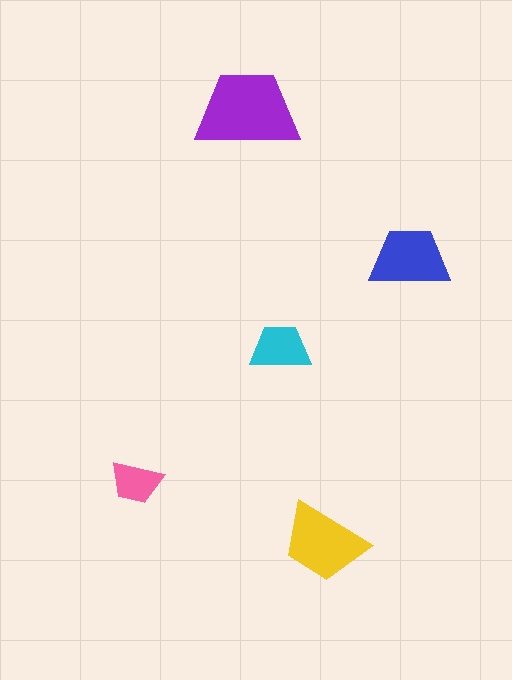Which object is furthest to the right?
The blue trapezoid is rightmost.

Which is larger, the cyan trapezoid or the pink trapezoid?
The cyan one.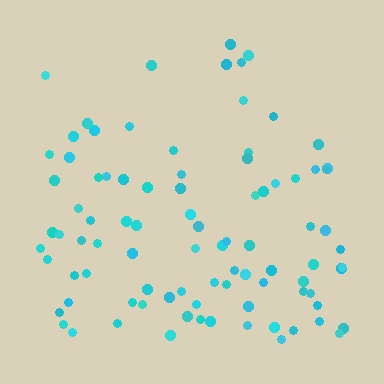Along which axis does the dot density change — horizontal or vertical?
Vertical.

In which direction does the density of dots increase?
From top to bottom, with the bottom side densest.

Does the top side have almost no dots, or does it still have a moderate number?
Still a moderate number, just noticeably fewer than the bottom.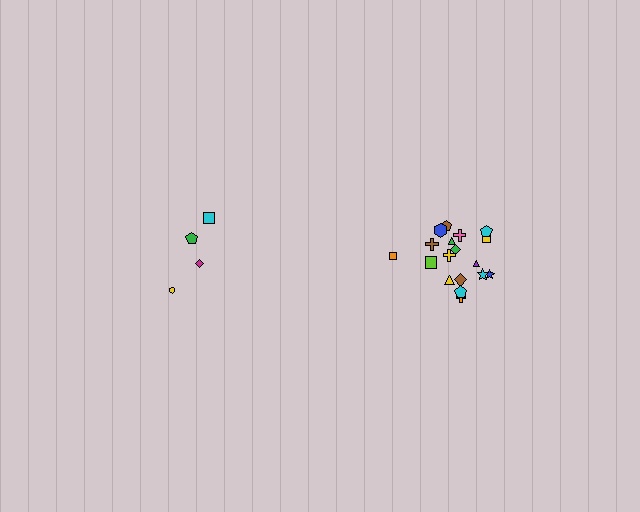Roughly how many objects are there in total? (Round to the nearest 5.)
Roughly 20 objects in total.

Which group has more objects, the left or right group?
The right group.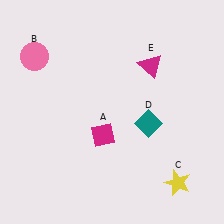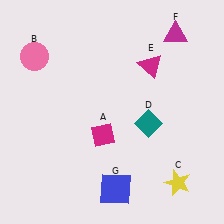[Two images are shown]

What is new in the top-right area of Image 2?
A magenta triangle (F) was added in the top-right area of Image 2.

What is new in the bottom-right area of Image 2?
A blue square (G) was added in the bottom-right area of Image 2.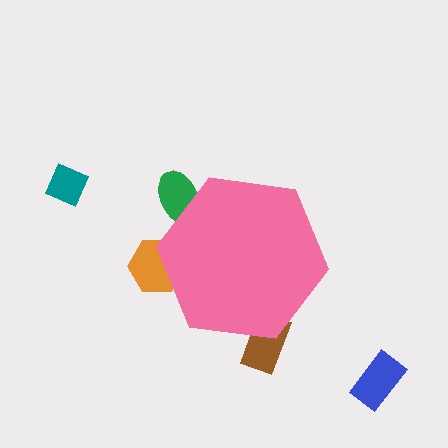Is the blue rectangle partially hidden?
No, the blue rectangle is fully visible.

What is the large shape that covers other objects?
A pink hexagon.